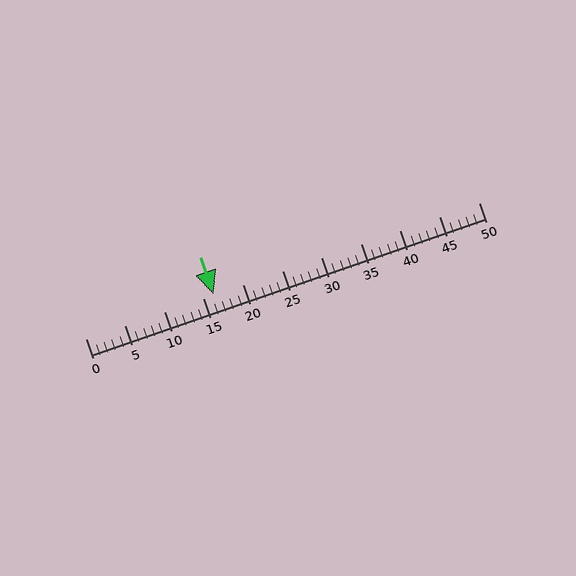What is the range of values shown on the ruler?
The ruler shows values from 0 to 50.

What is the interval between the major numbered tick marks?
The major tick marks are spaced 5 units apart.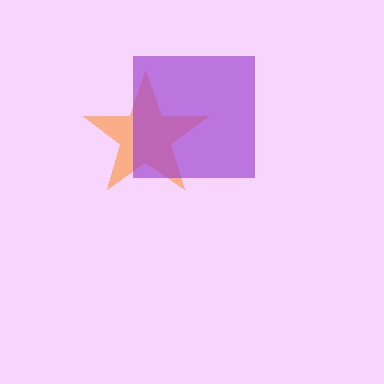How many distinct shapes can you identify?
There are 2 distinct shapes: an orange star, a purple square.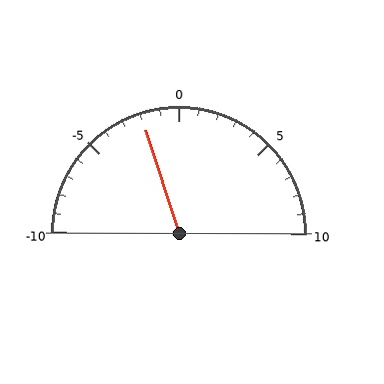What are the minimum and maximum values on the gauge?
The gauge ranges from -10 to 10.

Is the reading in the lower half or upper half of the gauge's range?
The reading is in the lower half of the range (-10 to 10).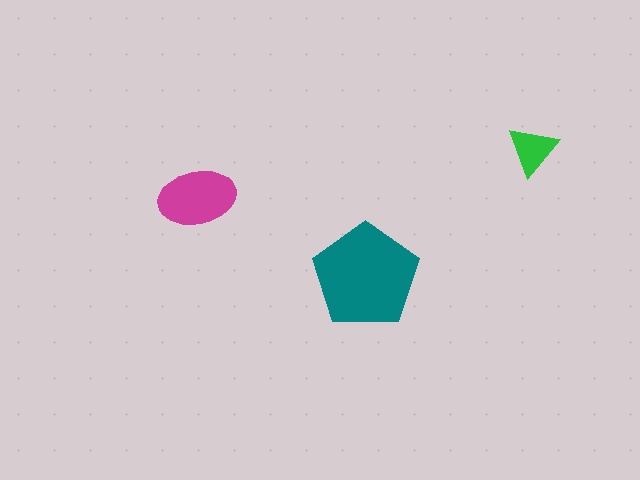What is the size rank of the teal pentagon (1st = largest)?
1st.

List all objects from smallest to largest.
The green triangle, the magenta ellipse, the teal pentagon.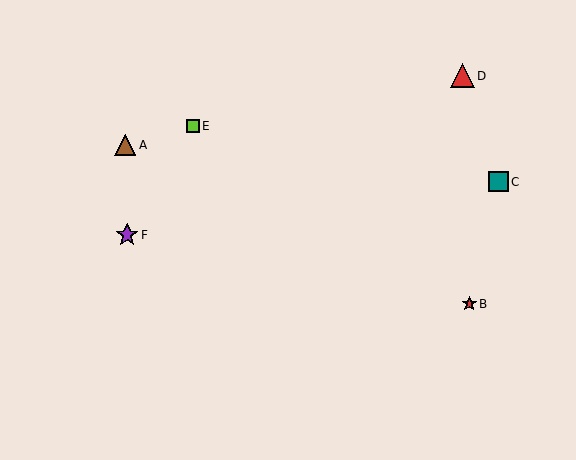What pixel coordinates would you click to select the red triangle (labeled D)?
Click at (462, 76) to select the red triangle D.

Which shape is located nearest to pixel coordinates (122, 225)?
The purple star (labeled F) at (127, 235) is nearest to that location.